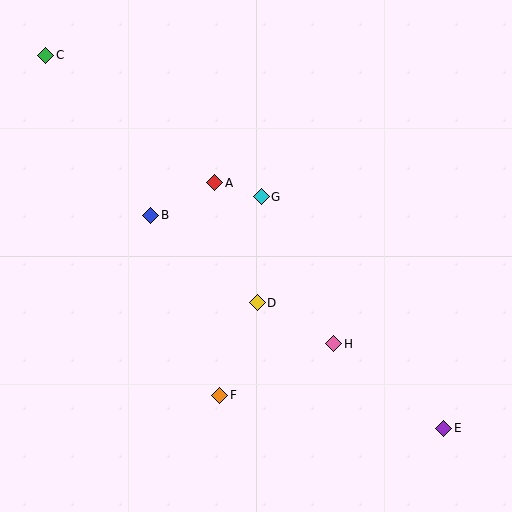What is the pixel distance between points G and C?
The distance between G and C is 258 pixels.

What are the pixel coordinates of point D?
Point D is at (257, 303).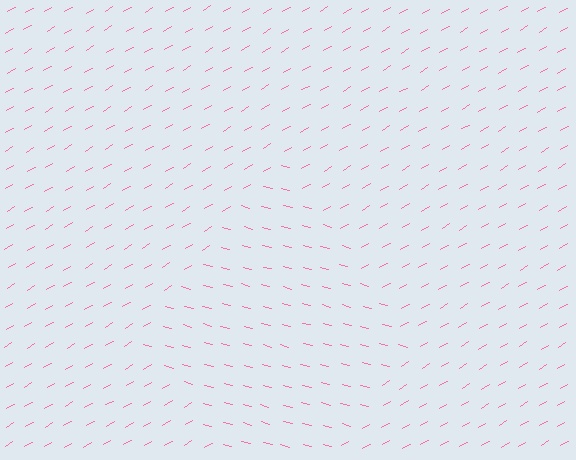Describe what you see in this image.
The image is filled with small pink line segments. A diamond region in the image has lines oriented differently from the surrounding lines, creating a visible texture boundary.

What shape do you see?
I see a diamond.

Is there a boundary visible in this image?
Yes, there is a texture boundary formed by a change in line orientation.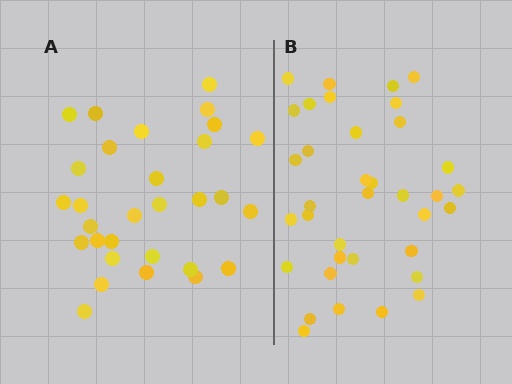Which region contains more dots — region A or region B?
Region B (the right region) has more dots.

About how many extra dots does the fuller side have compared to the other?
Region B has about 6 more dots than region A.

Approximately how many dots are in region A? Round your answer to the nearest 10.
About 30 dots.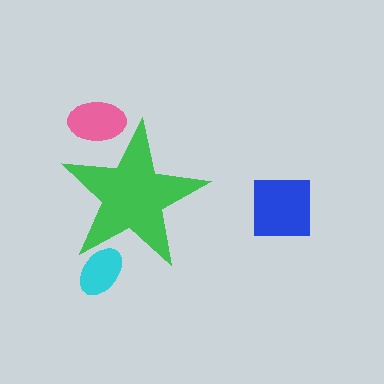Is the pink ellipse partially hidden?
Yes, the pink ellipse is partially hidden behind the green star.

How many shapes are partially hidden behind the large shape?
2 shapes are partially hidden.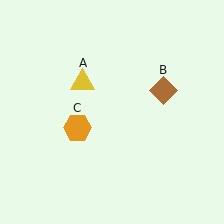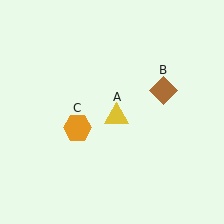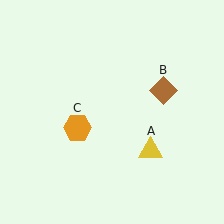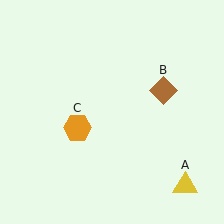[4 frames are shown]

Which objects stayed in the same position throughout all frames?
Brown diamond (object B) and orange hexagon (object C) remained stationary.